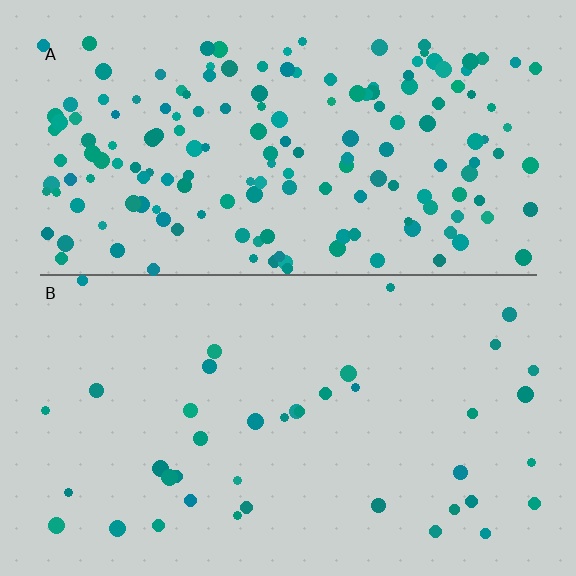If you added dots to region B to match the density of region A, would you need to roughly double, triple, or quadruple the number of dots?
Approximately quadruple.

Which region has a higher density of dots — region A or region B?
A (the top).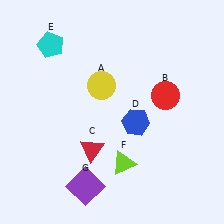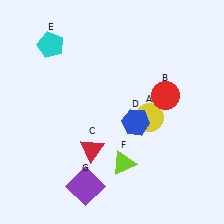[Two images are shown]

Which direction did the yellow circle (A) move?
The yellow circle (A) moved right.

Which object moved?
The yellow circle (A) moved right.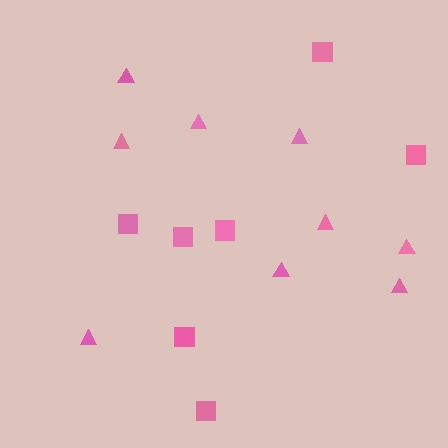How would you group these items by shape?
There are 2 groups: one group of squares (7) and one group of triangles (9).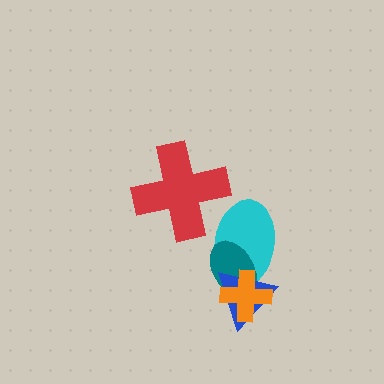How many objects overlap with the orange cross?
3 objects overlap with the orange cross.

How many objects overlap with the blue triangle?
3 objects overlap with the blue triangle.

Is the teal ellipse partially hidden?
Yes, it is partially covered by another shape.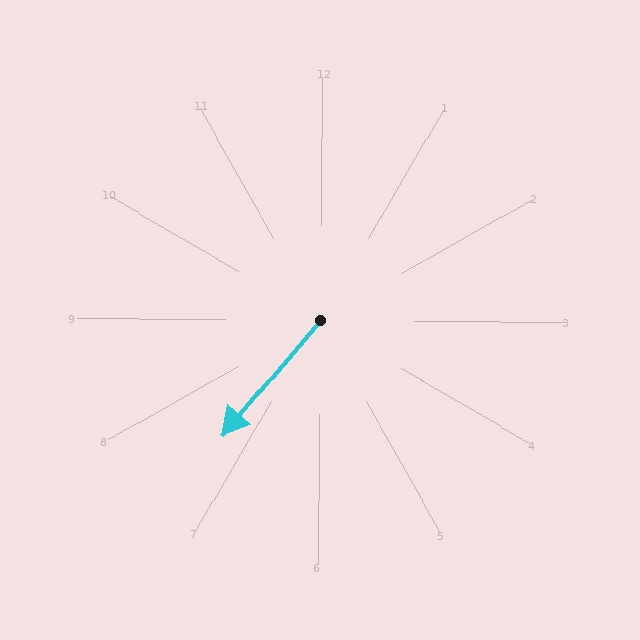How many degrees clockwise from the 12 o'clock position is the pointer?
Approximately 220 degrees.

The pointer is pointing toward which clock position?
Roughly 7 o'clock.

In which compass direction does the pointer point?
Southwest.